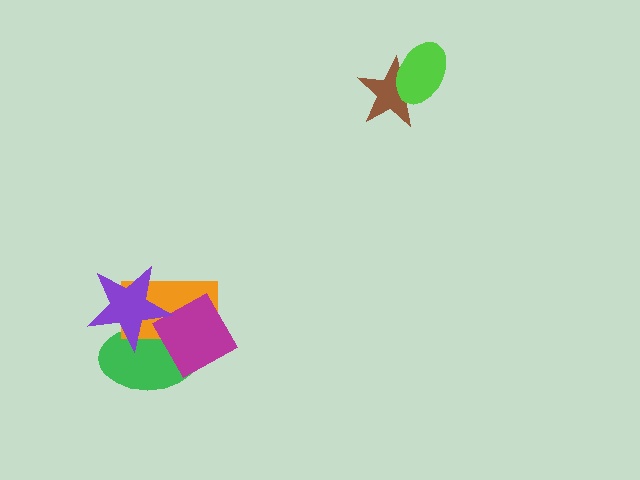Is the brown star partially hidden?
Yes, it is partially covered by another shape.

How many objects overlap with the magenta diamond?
3 objects overlap with the magenta diamond.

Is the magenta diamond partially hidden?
Yes, it is partially covered by another shape.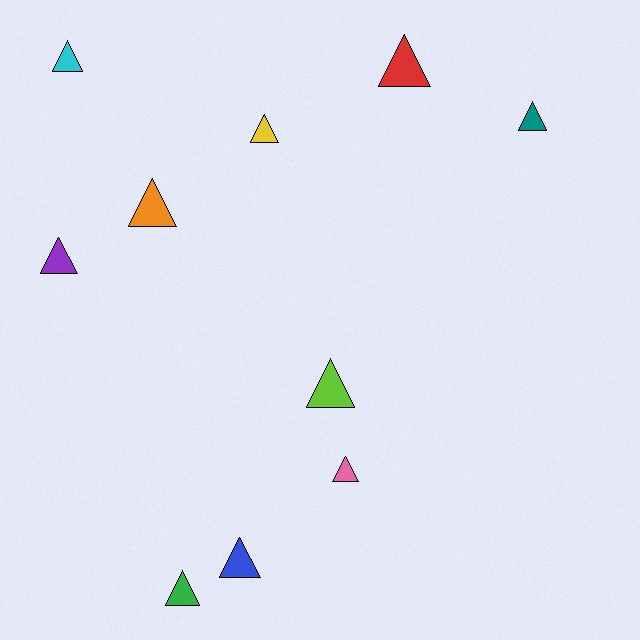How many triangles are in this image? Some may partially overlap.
There are 10 triangles.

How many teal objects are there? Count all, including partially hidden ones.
There is 1 teal object.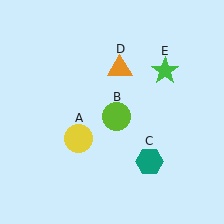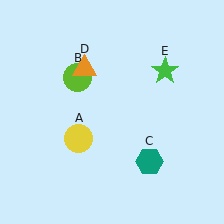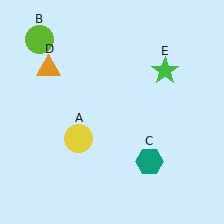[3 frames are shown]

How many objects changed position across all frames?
2 objects changed position: lime circle (object B), orange triangle (object D).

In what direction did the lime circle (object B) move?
The lime circle (object B) moved up and to the left.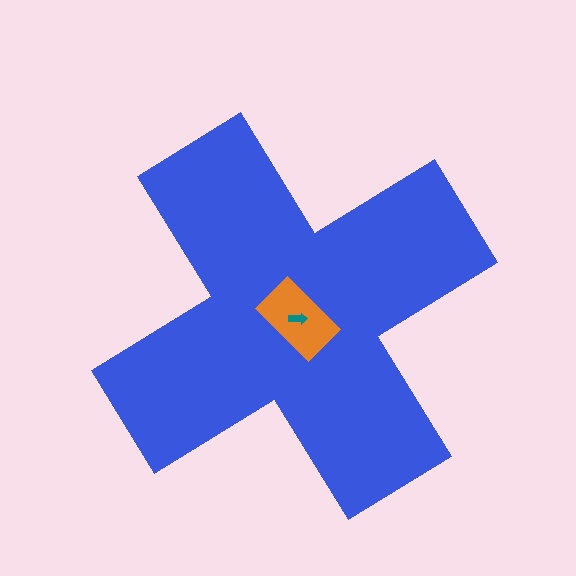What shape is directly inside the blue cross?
The orange rectangle.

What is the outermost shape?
The blue cross.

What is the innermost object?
The teal arrow.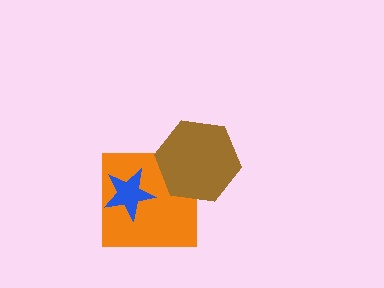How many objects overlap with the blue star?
1 object overlaps with the blue star.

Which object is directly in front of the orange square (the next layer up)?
The blue star is directly in front of the orange square.